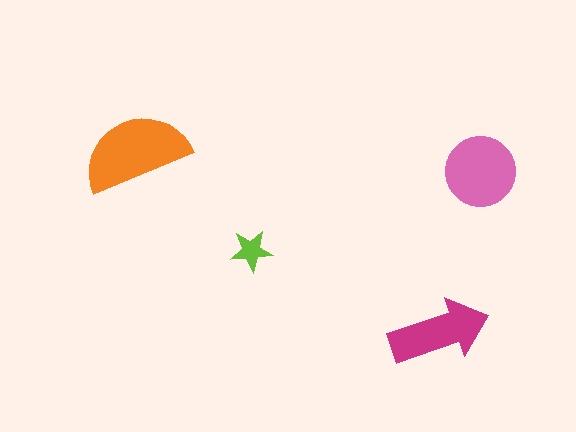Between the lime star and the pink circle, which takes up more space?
The pink circle.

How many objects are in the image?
There are 4 objects in the image.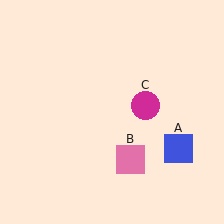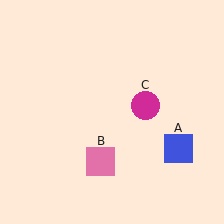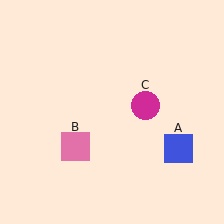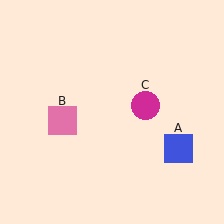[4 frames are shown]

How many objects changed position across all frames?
1 object changed position: pink square (object B).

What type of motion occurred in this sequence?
The pink square (object B) rotated clockwise around the center of the scene.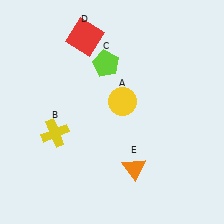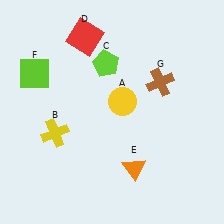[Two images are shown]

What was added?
A lime square (F), a brown cross (G) were added in Image 2.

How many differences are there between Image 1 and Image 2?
There are 2 differences between the two images.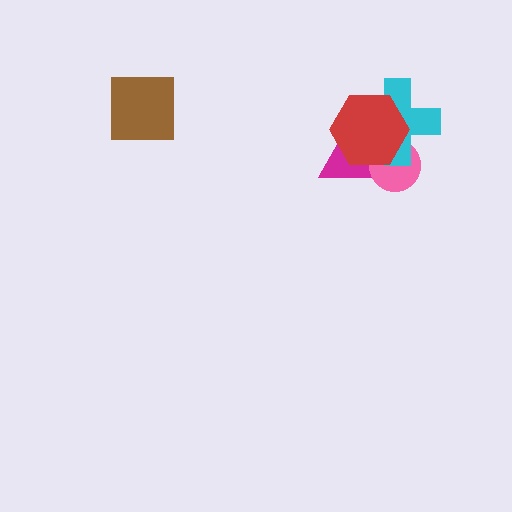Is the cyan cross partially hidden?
Yes, it is partially covered by another shape.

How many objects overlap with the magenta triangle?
3 objects overlap with the magenta triangle.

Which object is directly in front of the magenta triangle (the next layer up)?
The pink circle is directly in front of the magenta triangle.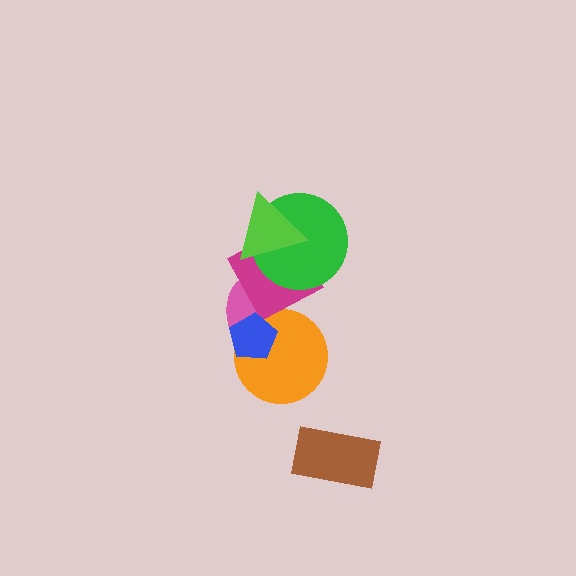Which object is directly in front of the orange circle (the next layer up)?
The magenta diamond is directly in front of the orange circle.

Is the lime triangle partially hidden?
No, no other shape covers it.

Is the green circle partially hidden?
Yes, it is partially covered by another shape.